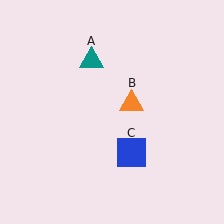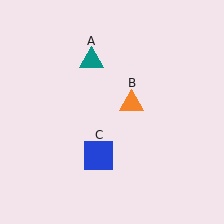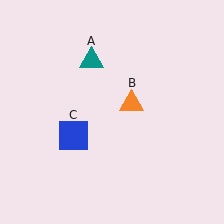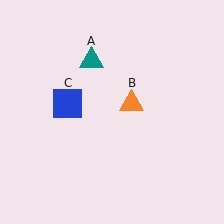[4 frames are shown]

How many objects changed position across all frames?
1 object changed position: blue square (object C).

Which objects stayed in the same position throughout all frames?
Teal triangle (object A) and orange triangle (object B) remained stationary.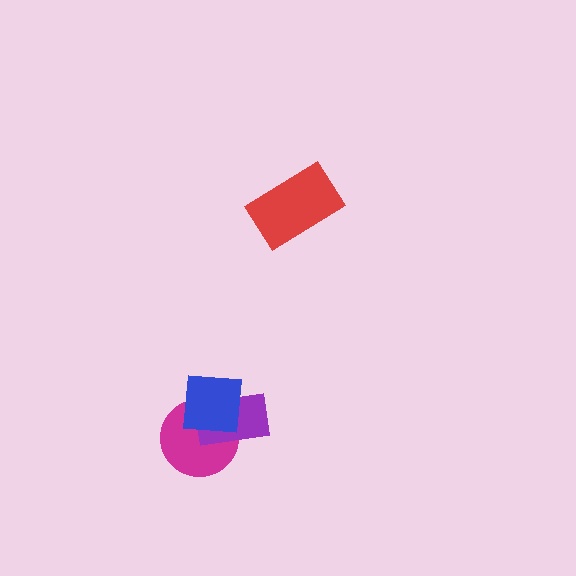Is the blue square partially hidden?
No, no other shape covers it.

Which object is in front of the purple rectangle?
The blue square is in front of the purple rectangle.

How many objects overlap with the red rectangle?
0 objects overlap with the red rectangle.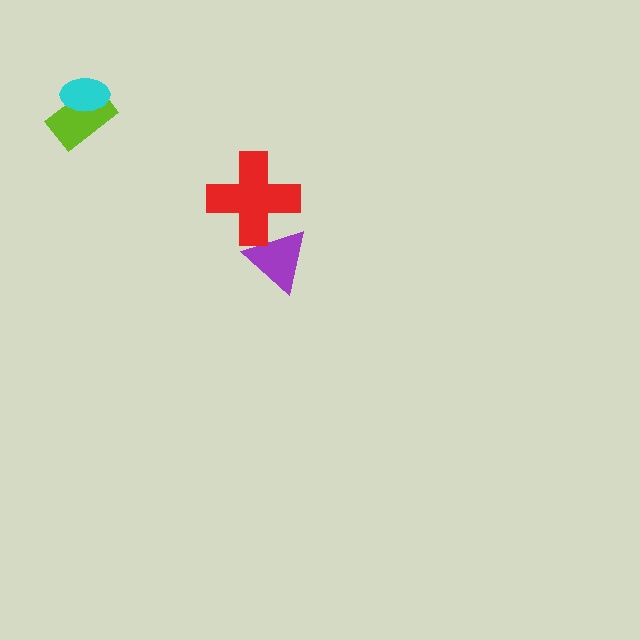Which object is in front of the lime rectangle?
The cyan ellipse is in front of the lime rectangle.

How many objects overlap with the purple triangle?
1 object overlaps with the purple triangle.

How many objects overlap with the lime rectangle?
1 object overlaps with the lime rectangle.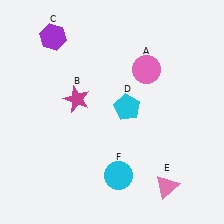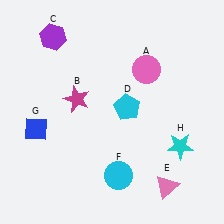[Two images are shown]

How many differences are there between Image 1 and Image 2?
There are 2 differences between the two images.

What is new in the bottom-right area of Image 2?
A cyan star (H) was added in the bottom-right area of Image 2.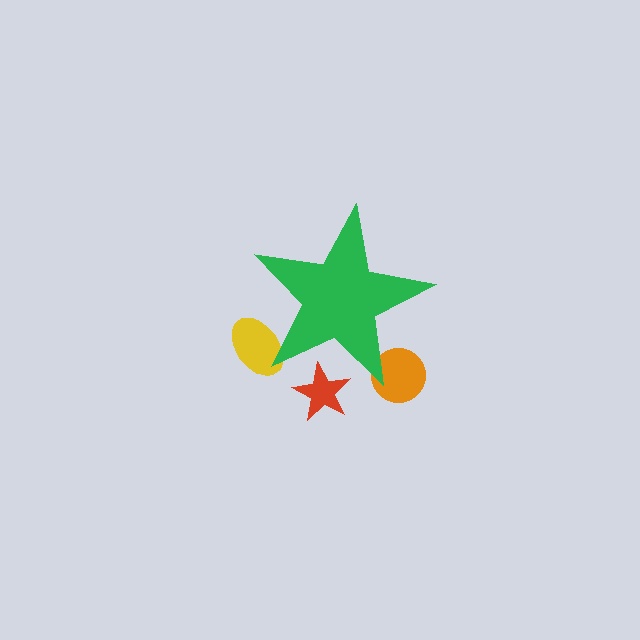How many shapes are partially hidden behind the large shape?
3 shapes are partially hidden.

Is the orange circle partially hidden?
Yes, the orange circle is partially hidden behind the green star.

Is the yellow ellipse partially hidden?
Yes, the yellow ellipse is partially hidden behind the green star.